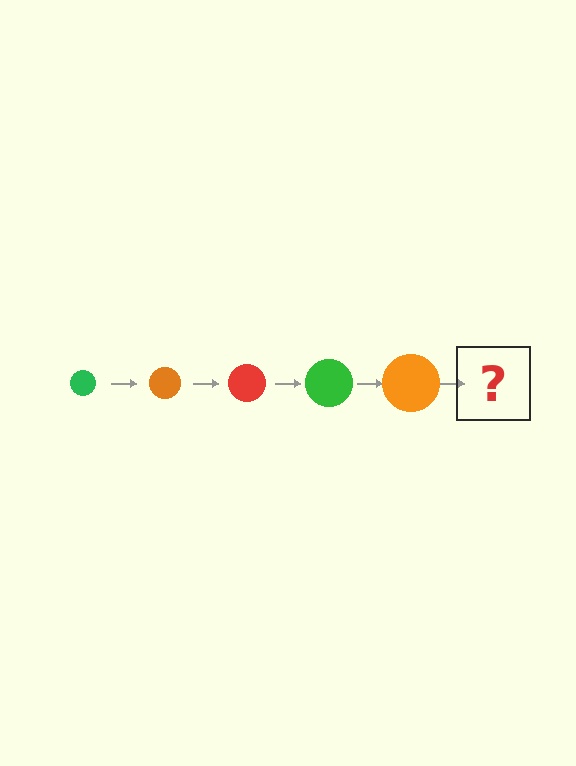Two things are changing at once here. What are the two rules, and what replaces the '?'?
The two rules are that the circle grows larger each step and the color cycles through green, orange, and red. The '?' should be a red circle, larger than the previous one.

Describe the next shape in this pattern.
It should be a red circle, larger than the previous one.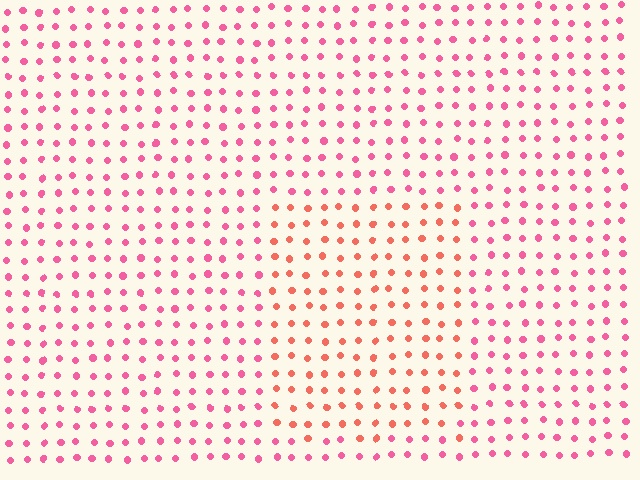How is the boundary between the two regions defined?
The boundary is defined purely by a slight shift in hue (about 32 degrees). Spacing, size, and orientation are identical on both sides.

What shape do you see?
I see a rectangle.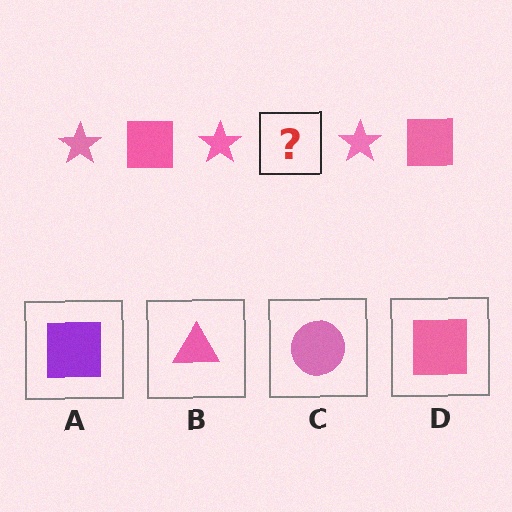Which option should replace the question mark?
Option D.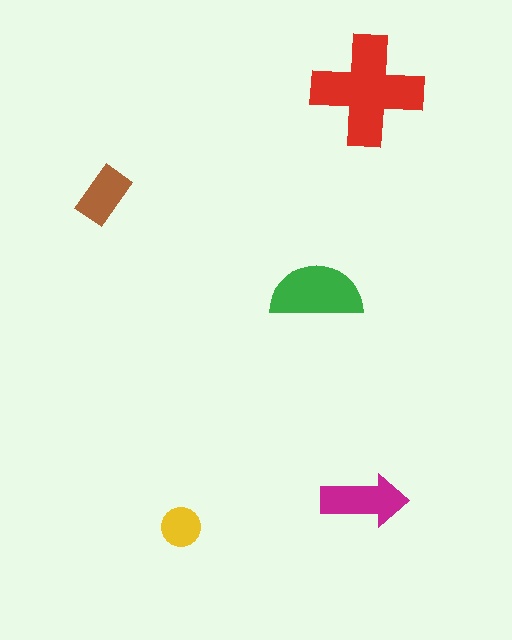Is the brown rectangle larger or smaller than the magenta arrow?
Smaller.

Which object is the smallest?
The yellow circle.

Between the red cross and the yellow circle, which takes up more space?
The red cross.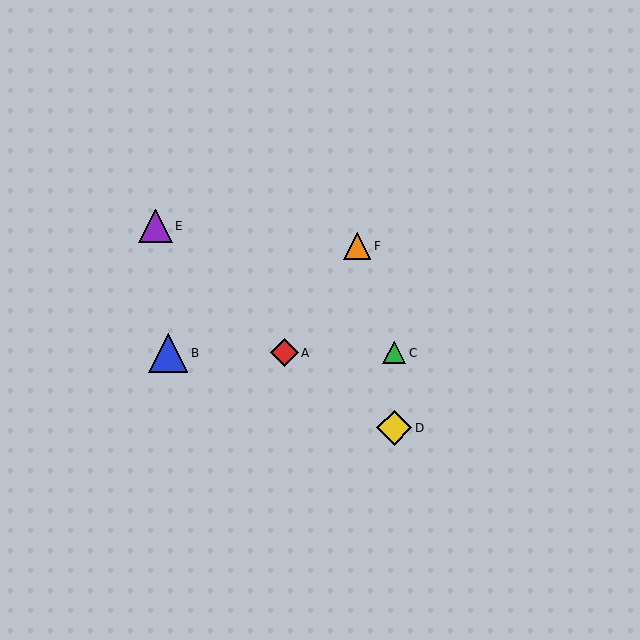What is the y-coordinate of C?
Object C is at y≈353.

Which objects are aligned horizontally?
Objects A, B, C are aligned horizontally.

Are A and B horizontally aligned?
Yes, both are at y≈353.